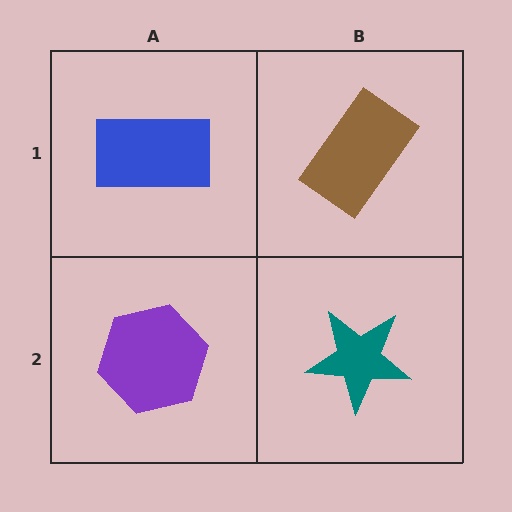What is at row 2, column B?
A teal star.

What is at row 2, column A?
A purple hexagon.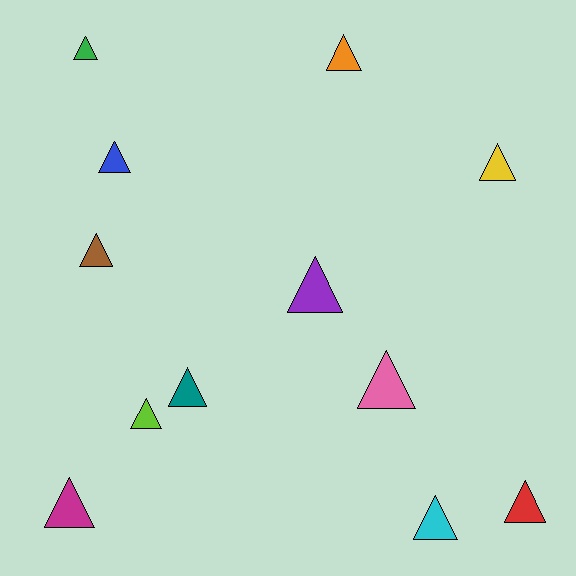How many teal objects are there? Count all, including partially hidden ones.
There is 1 teal object.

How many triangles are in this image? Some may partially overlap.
There are 12 triangles.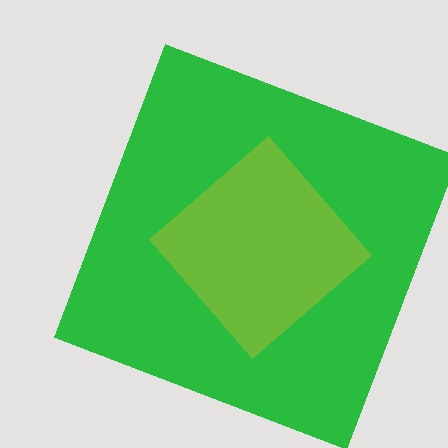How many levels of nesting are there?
2.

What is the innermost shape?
The lime diamond.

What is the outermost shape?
The green square.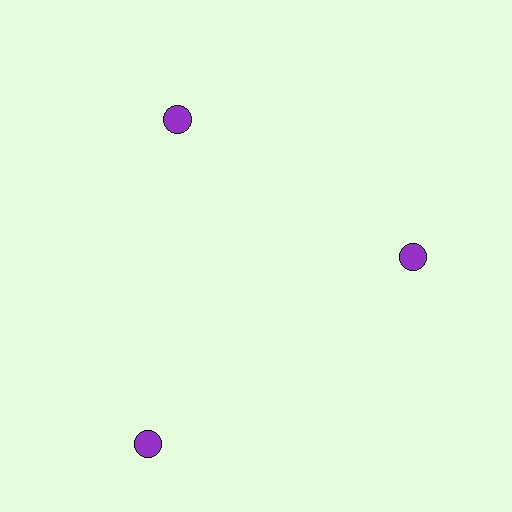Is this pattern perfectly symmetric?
No. The 3 purple circles are arranged in a ring, but one element near the 7 o'clock position is pushed outward from the center, breaking the 3-fold rotational symmetry.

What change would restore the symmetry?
The symmetry would be restored by moving it inward, back onto the ring so that all 3 circles sit at equal angles and equal distance from the center.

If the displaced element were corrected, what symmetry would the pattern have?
It would have 3-fold rotational symmetry — the pattern would map onto itself every 120 degrees.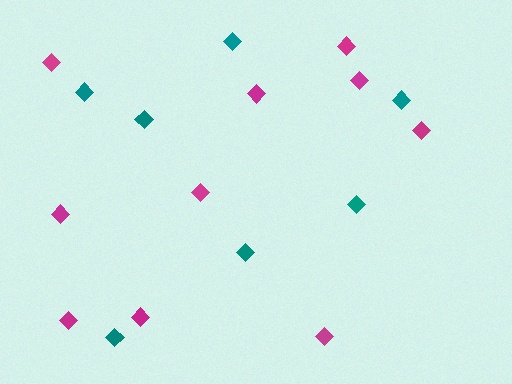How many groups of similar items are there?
There are 2 groups: one group of magenta diamonds (10) and one group of teal diamonds (7).